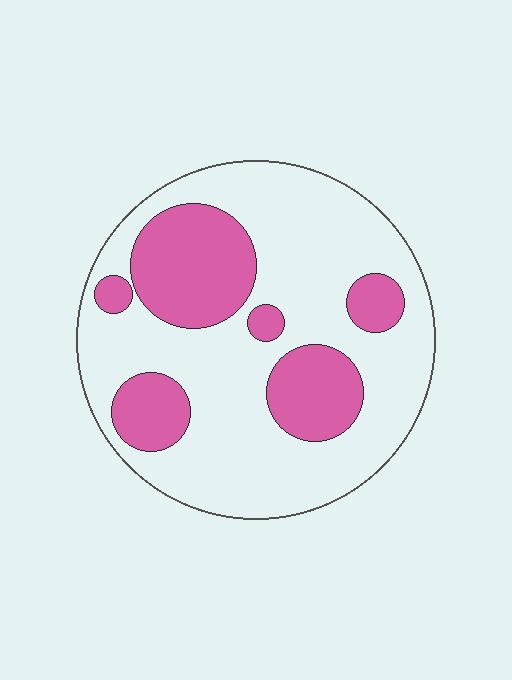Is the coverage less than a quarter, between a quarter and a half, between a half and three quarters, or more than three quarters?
Between a quarter and a half.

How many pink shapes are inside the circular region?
6.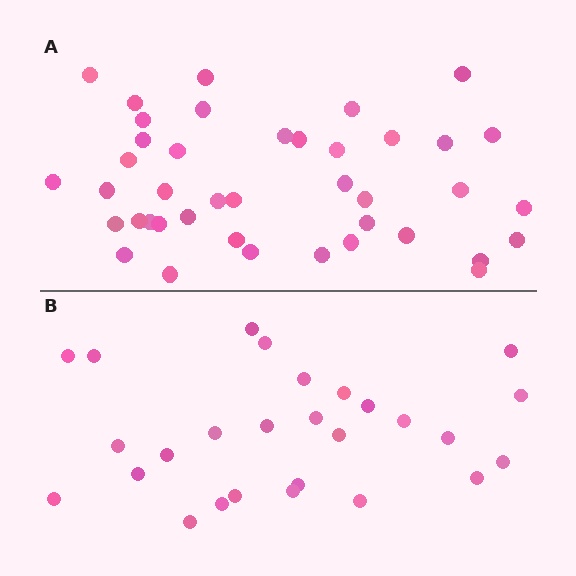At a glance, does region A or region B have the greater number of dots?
Region A (the top region) has more dots.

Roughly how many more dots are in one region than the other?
Region A has approximately 15 more dots than region B.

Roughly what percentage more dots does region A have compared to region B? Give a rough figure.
About 50% more.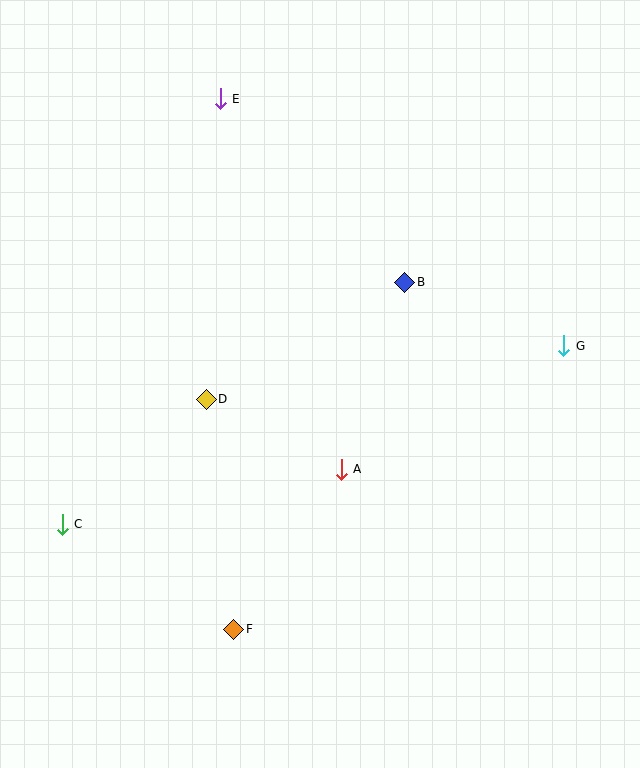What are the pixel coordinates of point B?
Point B is at (405, 282).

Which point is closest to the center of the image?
Point A at (341, 469) is closest to the center.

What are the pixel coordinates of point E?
Point E is at (220, 99).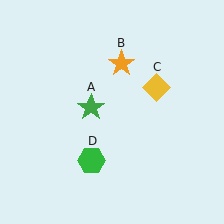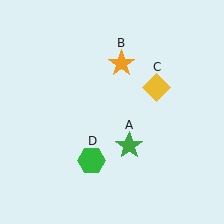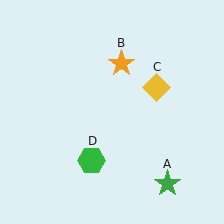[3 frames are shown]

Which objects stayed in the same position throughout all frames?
Orange star (object B) and yellow diamond (object C) and green hexagon (object D) remained stationary.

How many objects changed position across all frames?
1 object changed position: green star (object A).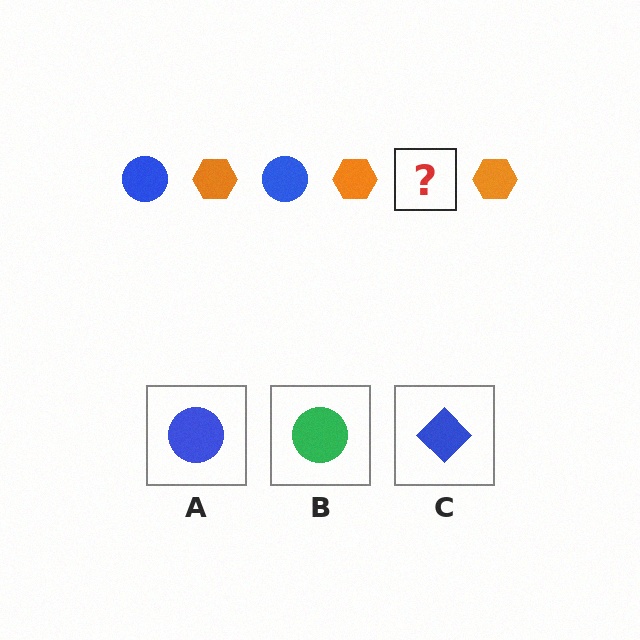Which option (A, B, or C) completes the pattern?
A.